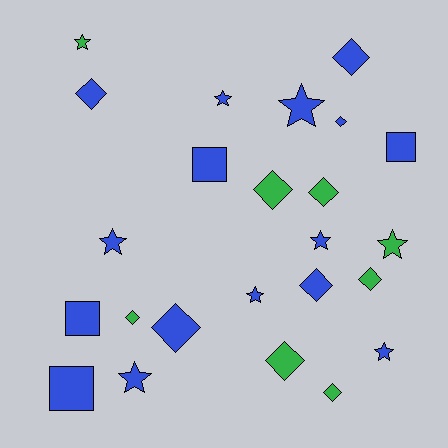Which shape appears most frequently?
Diamond, with 11 objects.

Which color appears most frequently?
Blue, with 16 objects.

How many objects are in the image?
There are 24 objects.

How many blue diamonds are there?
There are 5 blue diamonds.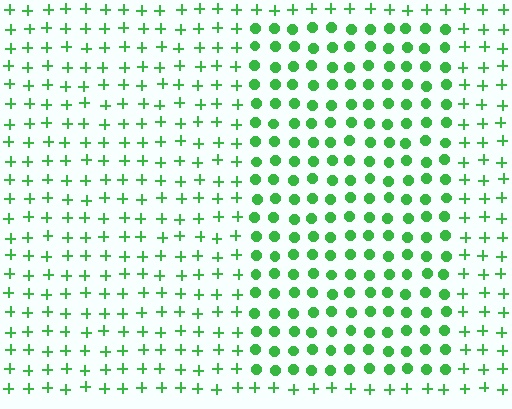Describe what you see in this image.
The image is filled with small green elements arranged in a uniform grid. A rectangle-shaped region contains circles, while the surrounding area contains plus signs. The boundary is defined purely by the change in element shape.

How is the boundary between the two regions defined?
The boundary is defined by a change in element shape: circles inside vs. plus signs outside. All elements share the same color and spacing.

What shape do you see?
I see a rectangle.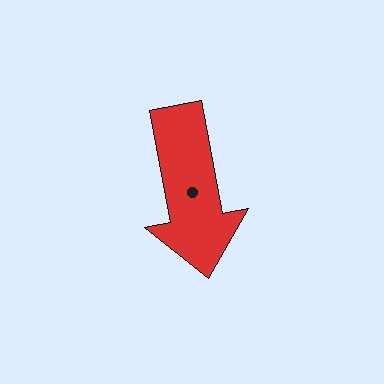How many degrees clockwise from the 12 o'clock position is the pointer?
Approximately 169 degrees.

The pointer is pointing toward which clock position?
Roughly 6 o'clock.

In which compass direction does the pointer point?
South.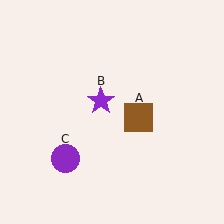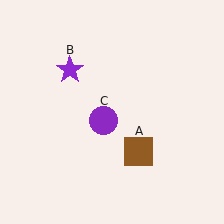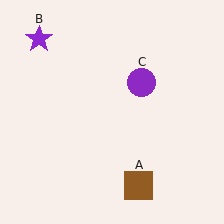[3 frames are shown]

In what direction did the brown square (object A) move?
The brown square (object A) moved down.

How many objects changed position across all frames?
3 objects changed position: brown square (object A), purple star (object B), purple circle (object C).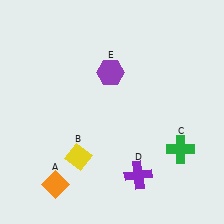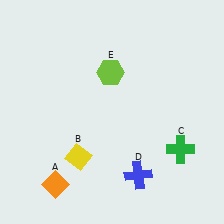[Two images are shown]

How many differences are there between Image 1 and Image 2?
There are 2 differences between the two images.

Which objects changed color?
D changed from purple to blue. E changed from purple to lime.